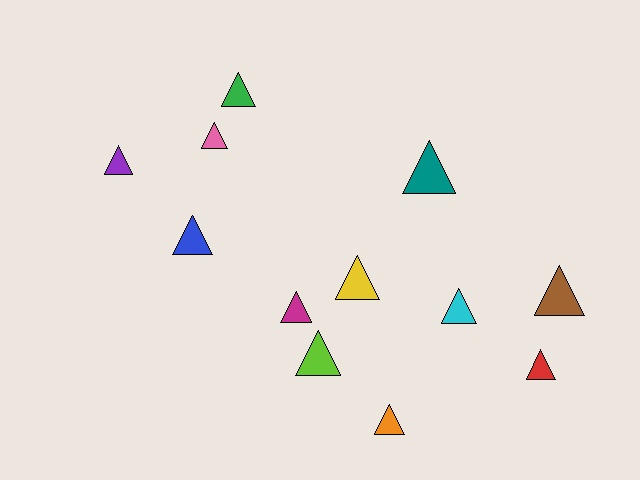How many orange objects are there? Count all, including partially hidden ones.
There is 1 orange object.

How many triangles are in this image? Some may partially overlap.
There are 12 triangles.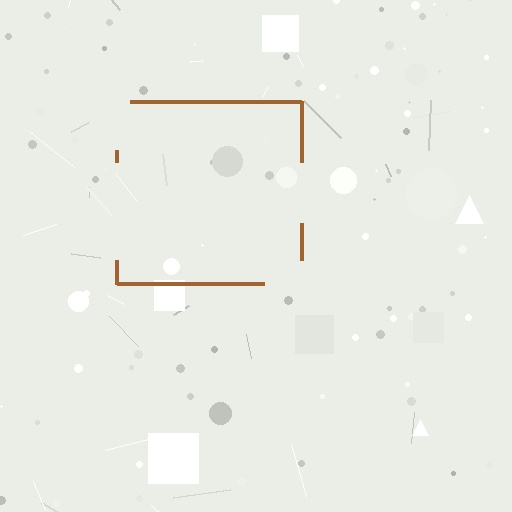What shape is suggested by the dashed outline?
The dashed outline suggests a square.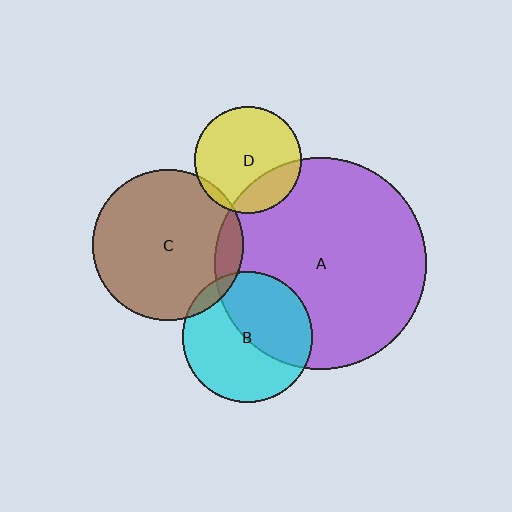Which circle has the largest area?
Circle A (purple).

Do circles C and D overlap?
Yes.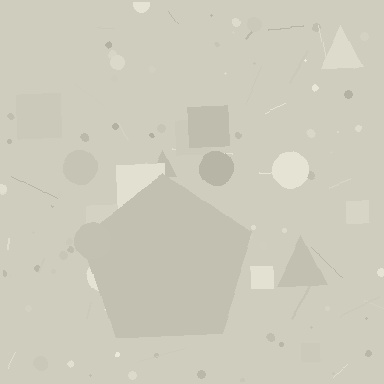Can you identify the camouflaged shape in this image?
The camouflaged shape is a pentagon.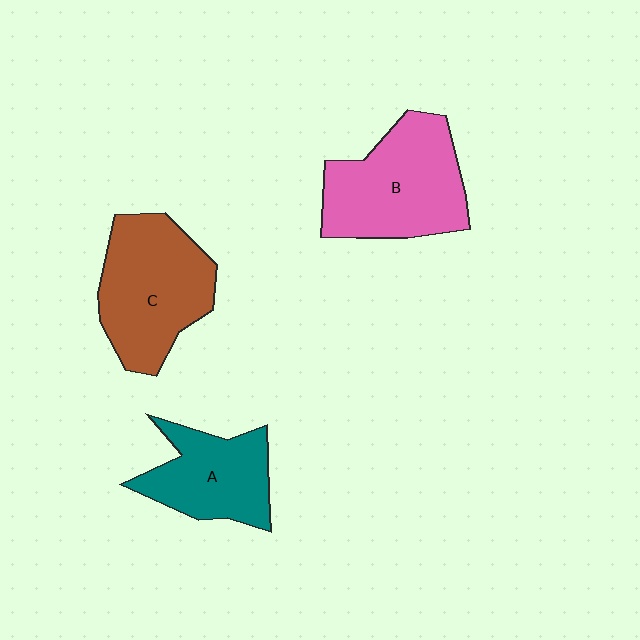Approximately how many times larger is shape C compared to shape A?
Approximately 1.3 times.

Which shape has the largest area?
Shape B (pink).